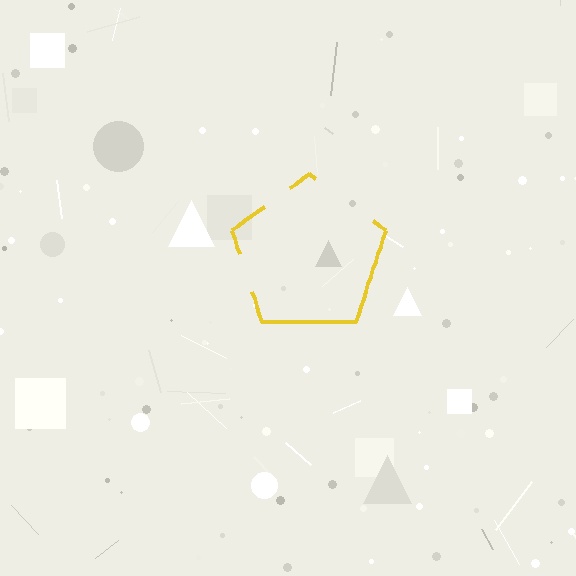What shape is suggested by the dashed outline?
The dashed outline suggests a pentagon.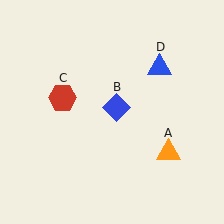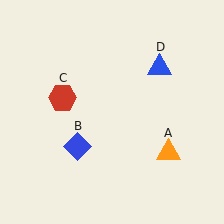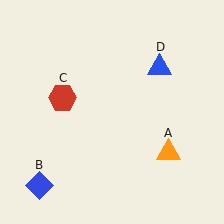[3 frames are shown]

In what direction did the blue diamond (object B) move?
The blue diamond (object B) moved down and to the left.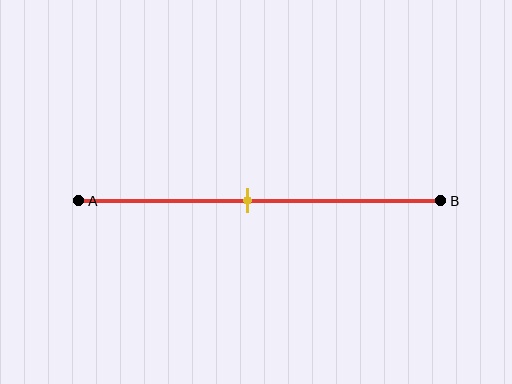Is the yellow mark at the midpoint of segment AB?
No, the mark is at about 45% from A, not at the 50% midpoint.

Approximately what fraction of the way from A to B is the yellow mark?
The yellow mark is approximately 45% of the way from A to B.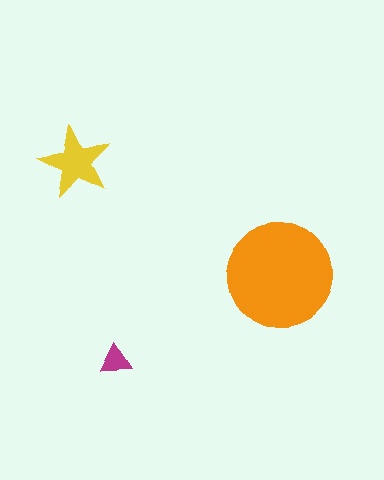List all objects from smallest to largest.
The magenta triangle, the yellow star, the orange circle.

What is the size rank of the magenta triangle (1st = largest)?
3rd.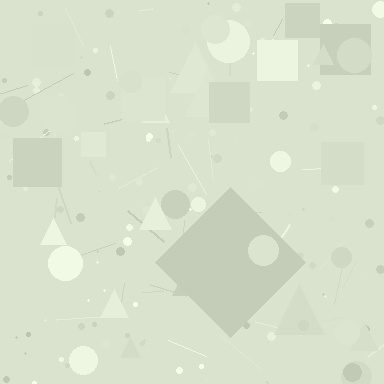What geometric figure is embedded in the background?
A diamond is embedded in the background.